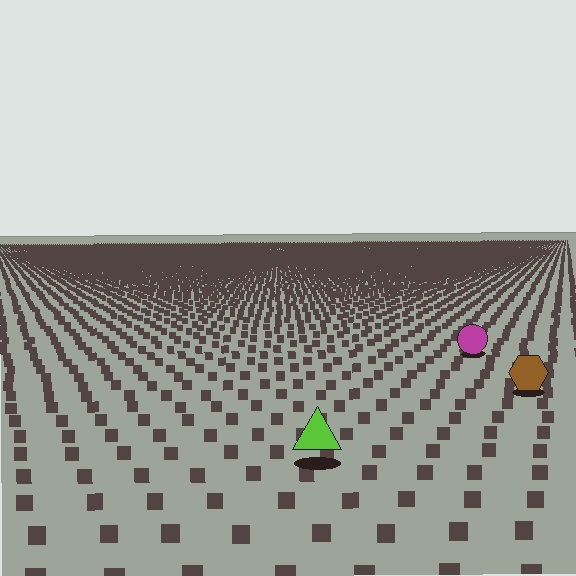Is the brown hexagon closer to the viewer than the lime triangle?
No. The lime triangle is closer — you can tell from the texture gradient: the ground texture is coarser near it.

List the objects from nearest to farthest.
From nearest to farthest: the lime triangle, the brown hexagon, the magenta circle.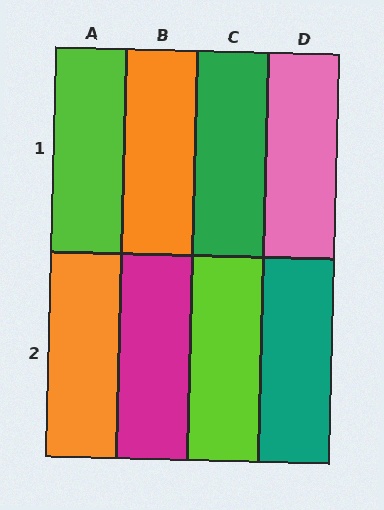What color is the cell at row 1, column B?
Orange.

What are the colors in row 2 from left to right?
Orange, magenta, lime, teal.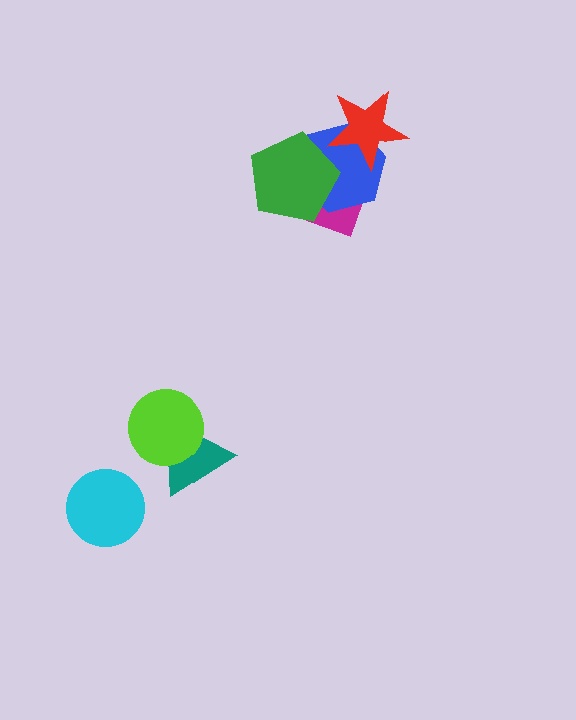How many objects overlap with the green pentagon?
2 objects overlap with the green pentagon.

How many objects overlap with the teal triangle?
1 object overlaps with the teal triangle.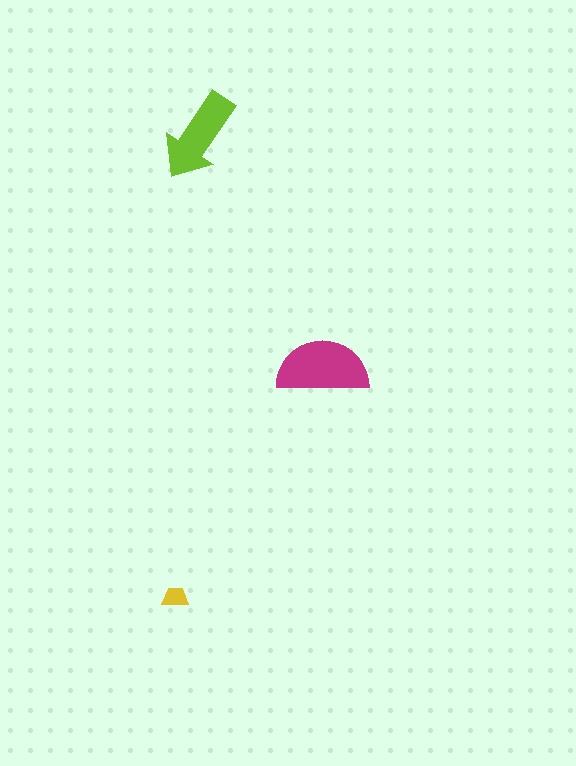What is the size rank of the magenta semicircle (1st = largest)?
1st.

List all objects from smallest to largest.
The yellow trapezoid, the lime arrow, the magenta semicircle.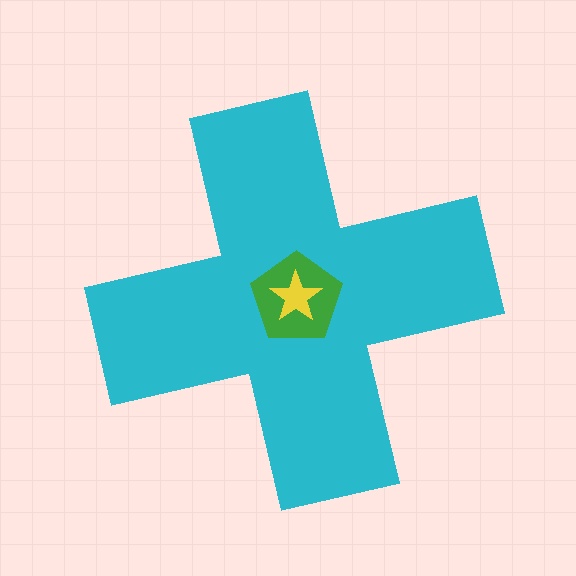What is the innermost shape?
The yellow star.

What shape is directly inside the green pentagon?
The yellow star.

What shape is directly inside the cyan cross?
The green pentagon.